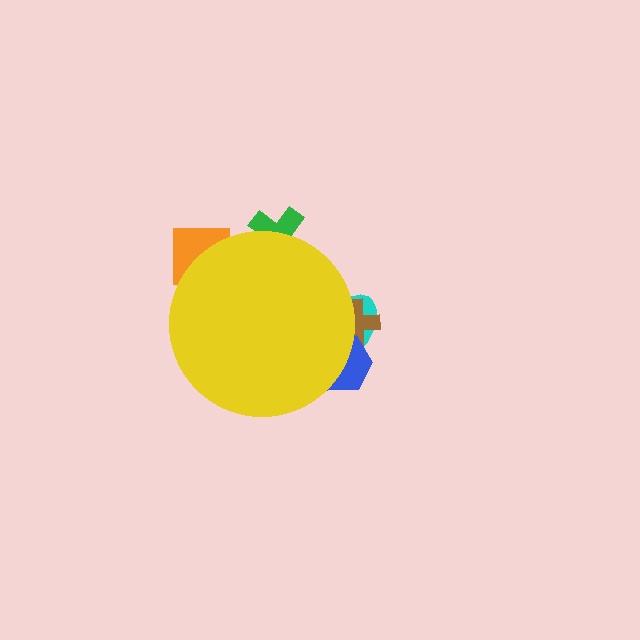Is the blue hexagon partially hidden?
Yes, the blue hexagon is partially hidden behind the yellow circle.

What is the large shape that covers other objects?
A yellow circle.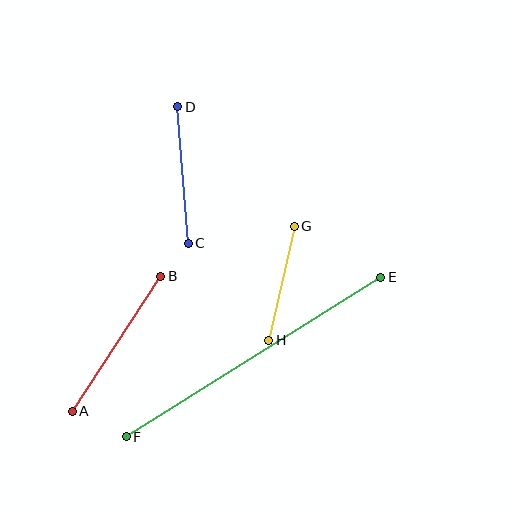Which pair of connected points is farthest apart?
Points E and F are farthest apart.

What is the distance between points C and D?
The distance is approximately 137 pixels.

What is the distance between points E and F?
The distance is approximately 300 pixels.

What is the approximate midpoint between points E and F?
The midpoint is at approximately (254, 357) pixels.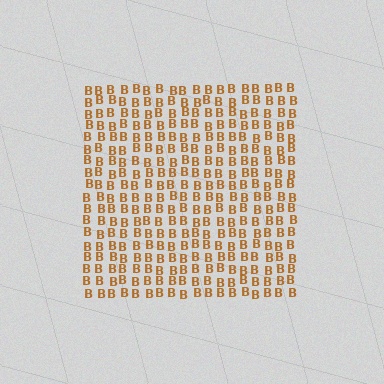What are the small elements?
The small elements are letter B's.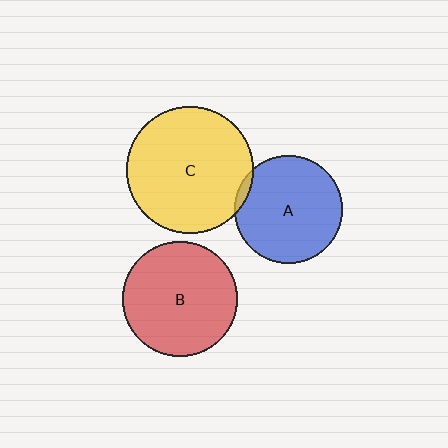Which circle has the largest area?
Circle C (yellow).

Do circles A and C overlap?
Yes.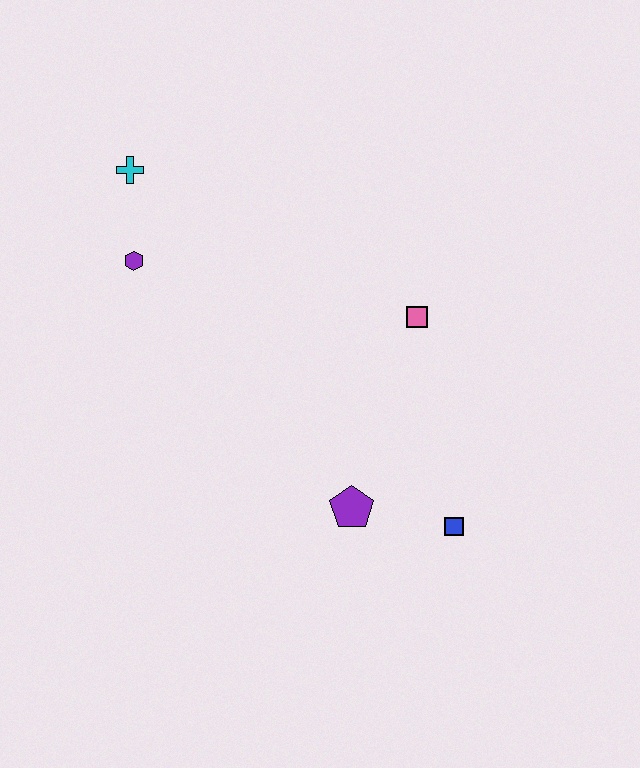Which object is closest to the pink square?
The purple pentagon is closest to the pink square.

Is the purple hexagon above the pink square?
Yes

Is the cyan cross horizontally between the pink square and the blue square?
No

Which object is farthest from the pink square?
The cyan cross is farthest from the pink square.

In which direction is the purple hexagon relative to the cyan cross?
The purple hexagon is below the cyan cross.